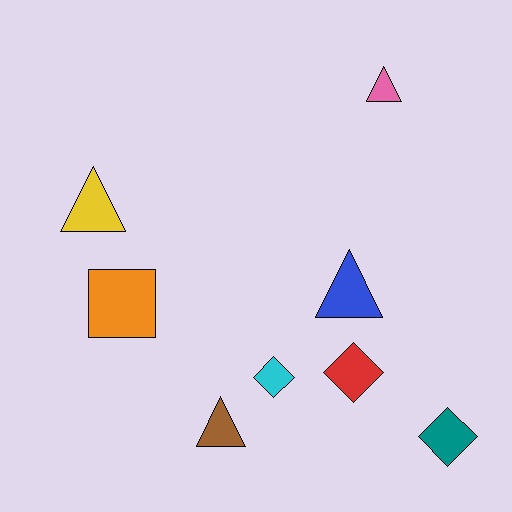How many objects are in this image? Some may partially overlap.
There are 8 objects.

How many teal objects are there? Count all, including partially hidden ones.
There is 1 teal object.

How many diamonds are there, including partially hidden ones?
There are 3 diamonds.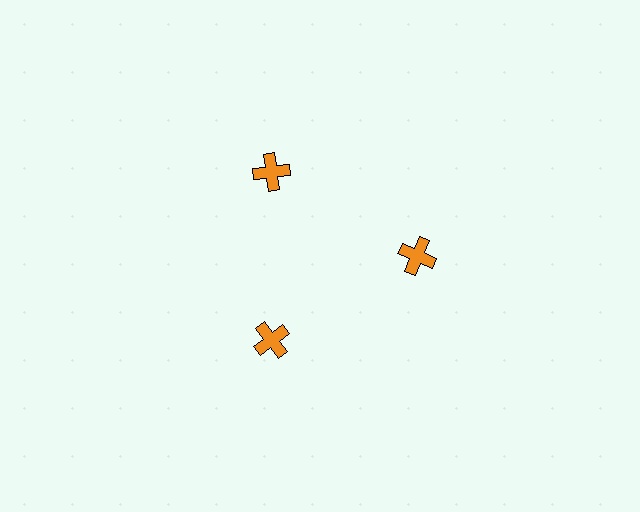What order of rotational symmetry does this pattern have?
This pattern has 3-fold rotational symmetry.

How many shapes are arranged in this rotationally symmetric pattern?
There are 3 shapes, arranged in 3 groups of 1.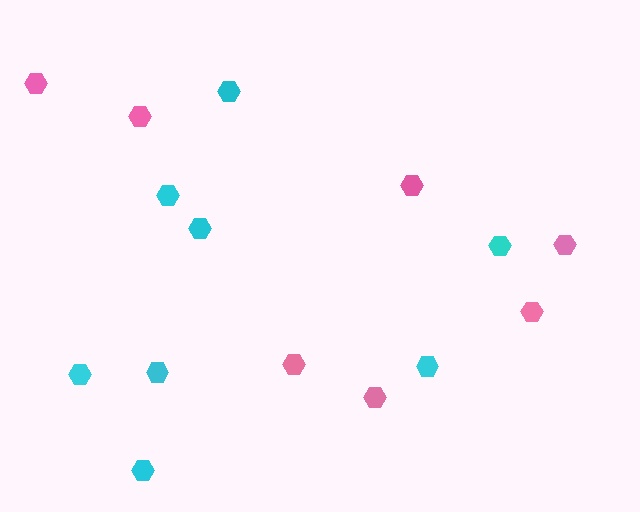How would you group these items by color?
There are 2 groups: one group of pink hexagons (7) and one group of cyan hexagons (8).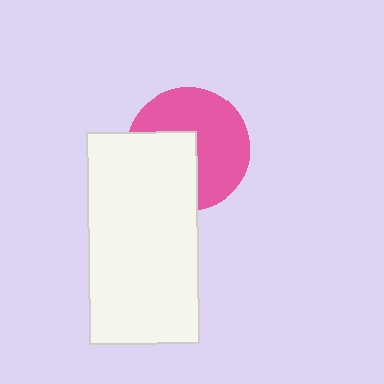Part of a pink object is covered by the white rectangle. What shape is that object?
It is a circle.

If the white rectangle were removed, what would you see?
You would see the complete pink circle.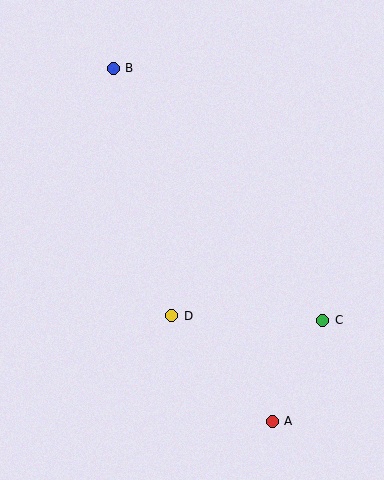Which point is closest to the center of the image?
Point D at (172, 316) is closest to the center.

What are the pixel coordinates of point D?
Point D is at (172, 316).